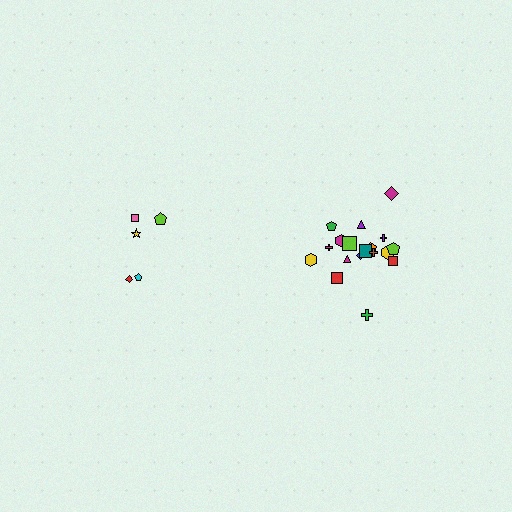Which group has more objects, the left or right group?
The right group.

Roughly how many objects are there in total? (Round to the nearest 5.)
Roughly 25 objects in total.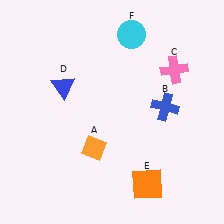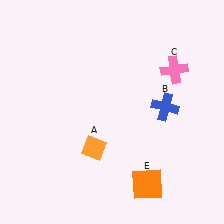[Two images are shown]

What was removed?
The blue triangle (D), the cyan circle (F) were removed in Image 2.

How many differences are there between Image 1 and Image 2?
There are 2 differences between the two images.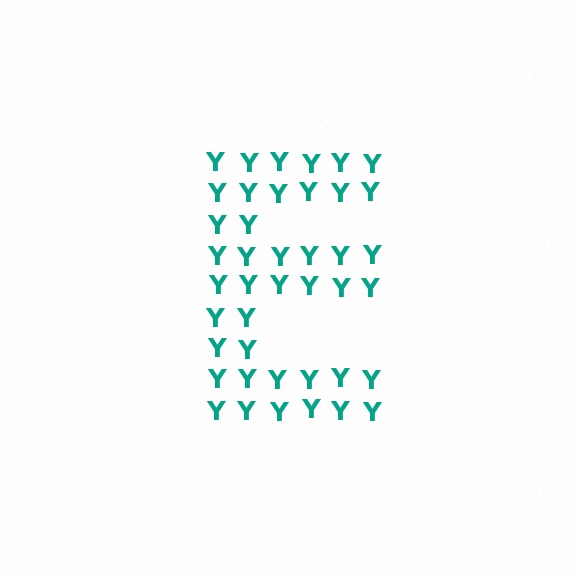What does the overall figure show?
The overall figure shows the letter E.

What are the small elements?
The small elements are letter Y's.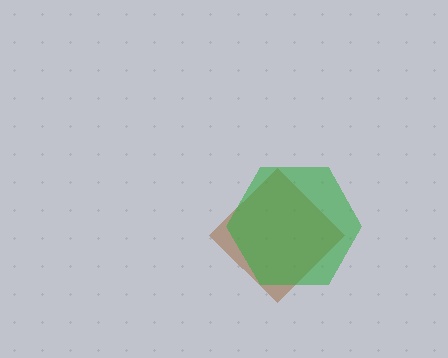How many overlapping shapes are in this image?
There are 2 overlapping shapes in the image.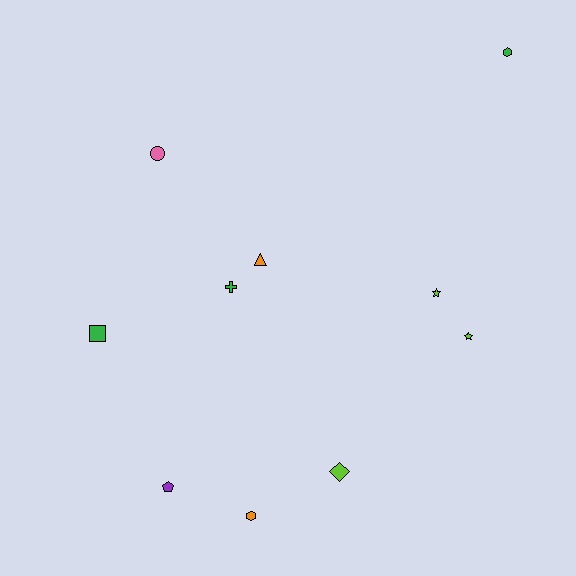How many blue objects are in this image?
There are no blue objects.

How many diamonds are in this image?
There is 1 diamond.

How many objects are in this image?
There are 10 objects.